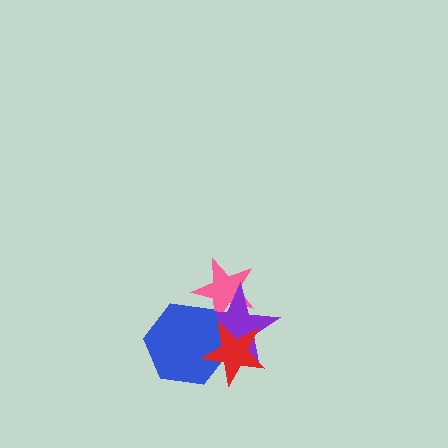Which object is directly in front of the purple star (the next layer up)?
The blue hexagon is directly in front of the purple star.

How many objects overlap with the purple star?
3 objects overlap with the purple star.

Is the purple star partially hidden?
Yes, it is partially covered by another shape.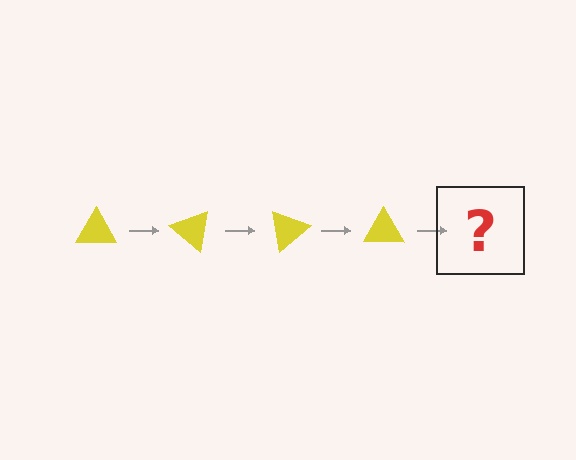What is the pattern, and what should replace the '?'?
The pattern is that the triangle rotates 40 degrees each step. The '?' should be a yellow triangle rotated 160 degrees.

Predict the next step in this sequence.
The next step is a yellow triangle rotated 160 degrees.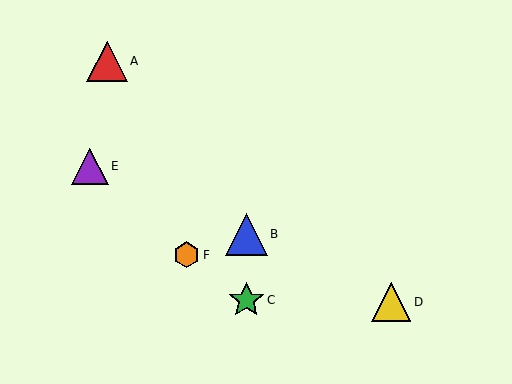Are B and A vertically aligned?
No, B is at x≈246 and A is at x≈107.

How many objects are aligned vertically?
2 objects (B, C) are aligned vertically.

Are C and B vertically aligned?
Yes, both are at x≈246.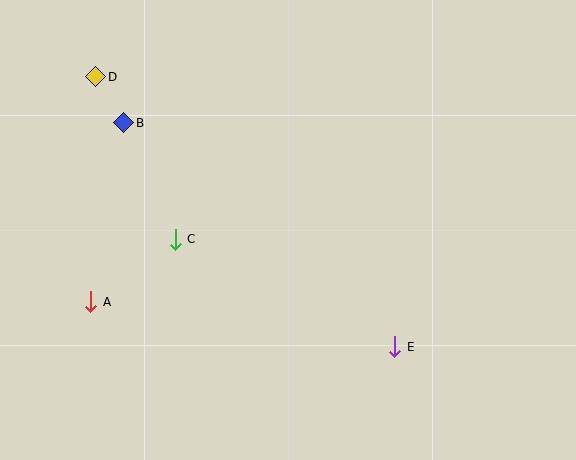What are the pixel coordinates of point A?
Point A is at (91, 302).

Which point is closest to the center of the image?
Point C at (175, 239) is closest to the center.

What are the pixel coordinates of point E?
Point E is at (395, 347).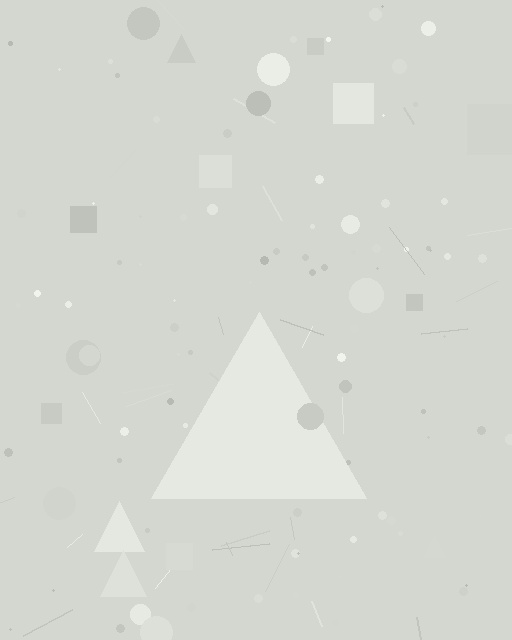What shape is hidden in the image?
A triangle is hidden in the image.